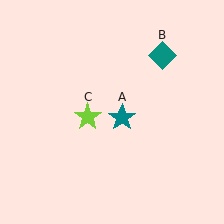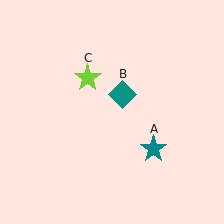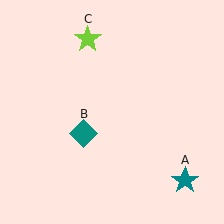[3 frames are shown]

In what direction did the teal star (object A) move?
The teal star (object A) moved down and to the right.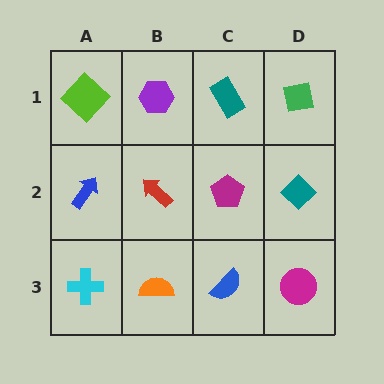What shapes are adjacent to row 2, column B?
A purple hexagon (row 1, column B), an orange semicircle (row 3, column B), a blue arrow (row 2, column A), a magenta pentagon (row 2, column C).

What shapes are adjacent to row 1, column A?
A blue arrow (row 2, column A), a purple hexagon (row 1, column B).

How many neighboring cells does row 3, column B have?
3.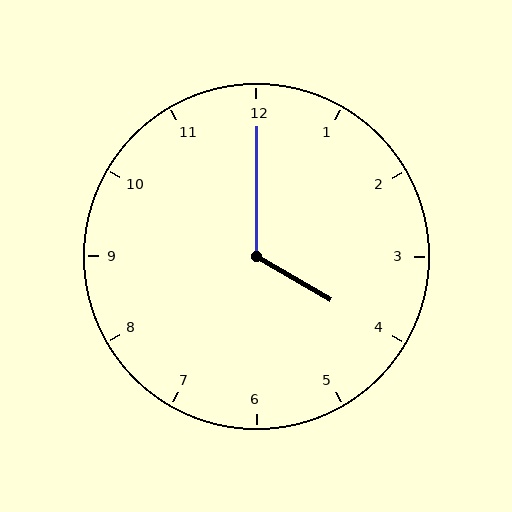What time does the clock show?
4:00.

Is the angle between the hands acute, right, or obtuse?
It is obtuse.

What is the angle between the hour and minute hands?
Approximately 120 degrees.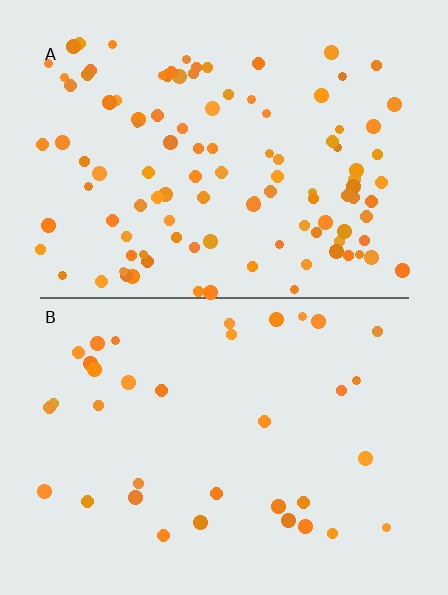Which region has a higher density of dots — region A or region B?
A (the top).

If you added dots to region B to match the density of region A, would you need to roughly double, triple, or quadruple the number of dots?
Approximately triple.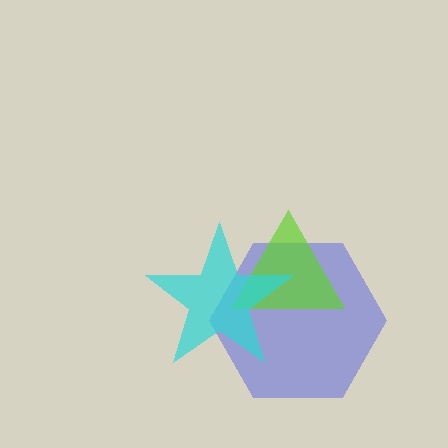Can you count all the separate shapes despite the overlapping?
Yes, there are 3 separate shapes.